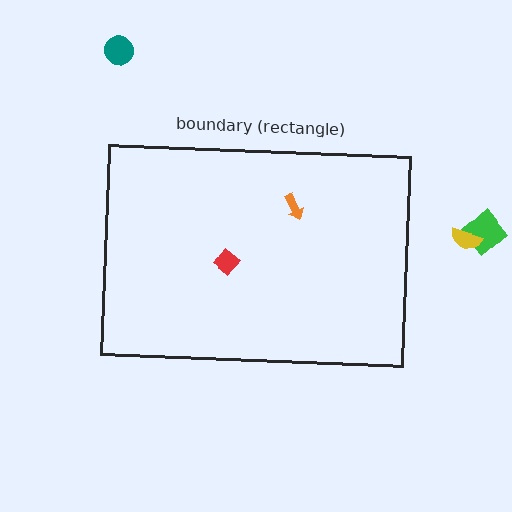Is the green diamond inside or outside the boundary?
Outside.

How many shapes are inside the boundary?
2 inside, 3 outside.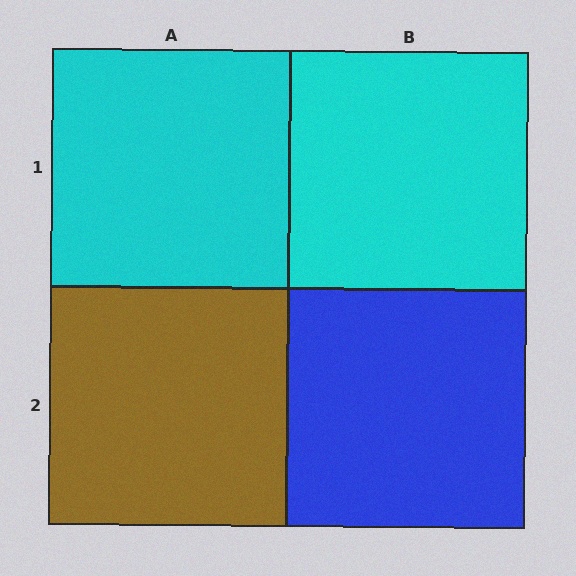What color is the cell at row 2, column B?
Blue.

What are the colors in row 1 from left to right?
Cyan, cyan.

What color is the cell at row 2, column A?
Brown.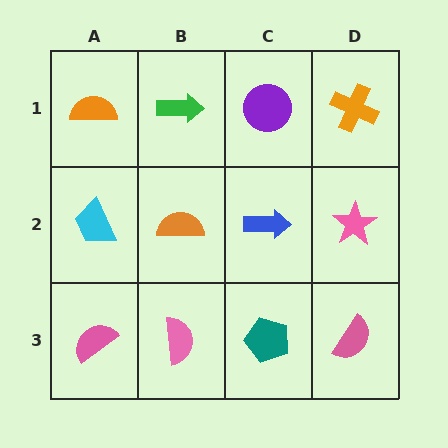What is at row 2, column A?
A cyan trapezoid.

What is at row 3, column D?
A pink semicircle.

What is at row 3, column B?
A pink semicircle.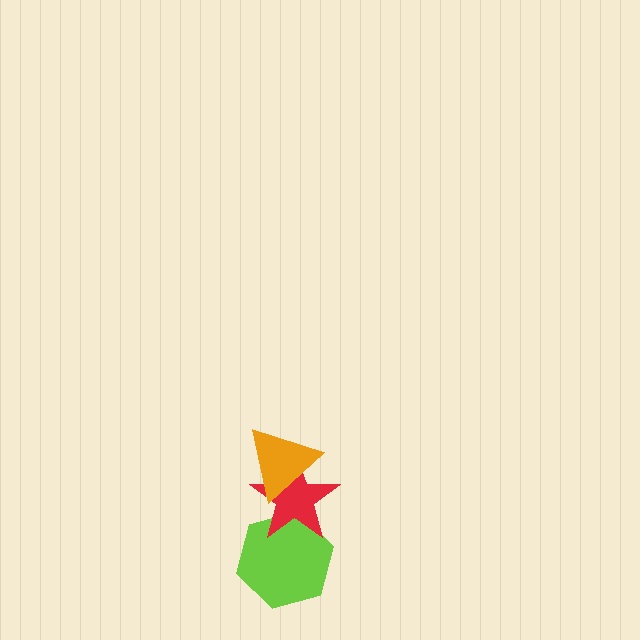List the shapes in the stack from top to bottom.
From top to bottom: the orange triangle, the red star, the lime hexagon.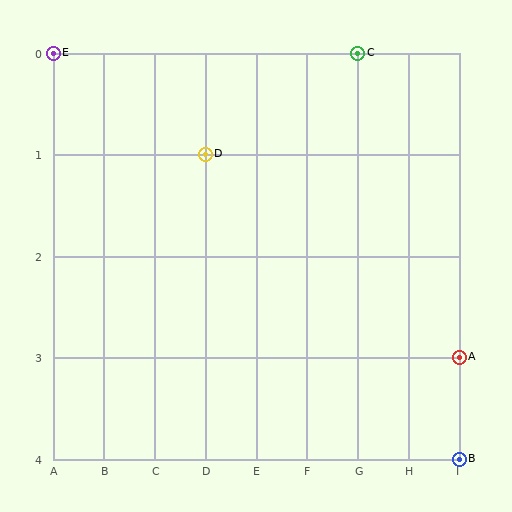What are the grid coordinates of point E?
Point E is at grid coordinates (A, 0).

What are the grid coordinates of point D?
Point D is at grid coordinates (D, 1).